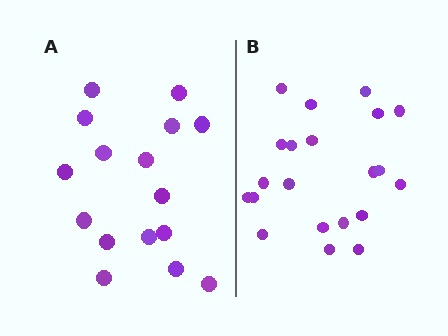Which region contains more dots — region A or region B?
Region B (the right region) has more dots.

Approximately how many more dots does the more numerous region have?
Region B has about 5 more dots than region A.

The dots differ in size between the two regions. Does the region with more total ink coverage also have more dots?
No. Region A has more total ink coverage because its dots are larger, but region B actually contains more individual dots. Total area can be misleading — the number of items is what matters here.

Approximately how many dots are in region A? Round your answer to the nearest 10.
About 20 dots. (The exact count is 16, which rounds to 20.)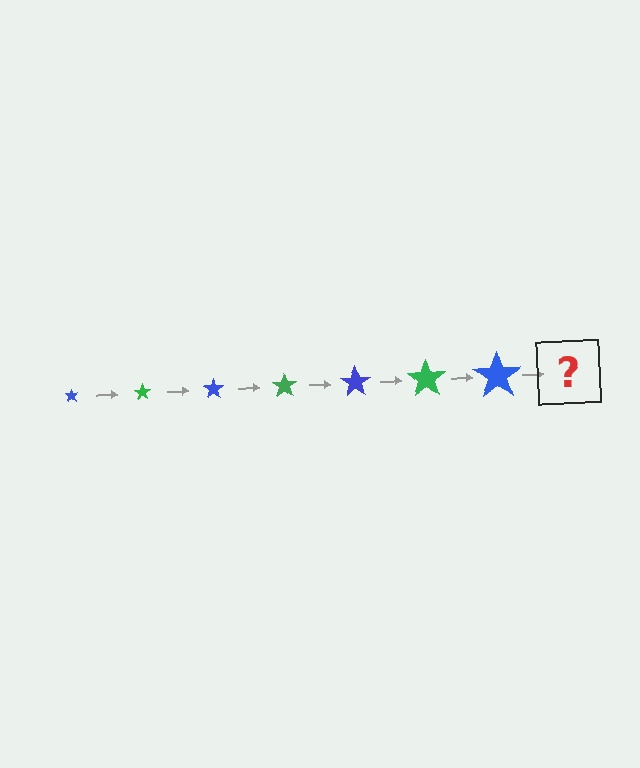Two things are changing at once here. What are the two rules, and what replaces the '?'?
The two rules are that the star grows larger each step and the color cycles through blue and green. The '?' should be a green star, larger than the previous one.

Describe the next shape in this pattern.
It should be a green star, larger than the previous one.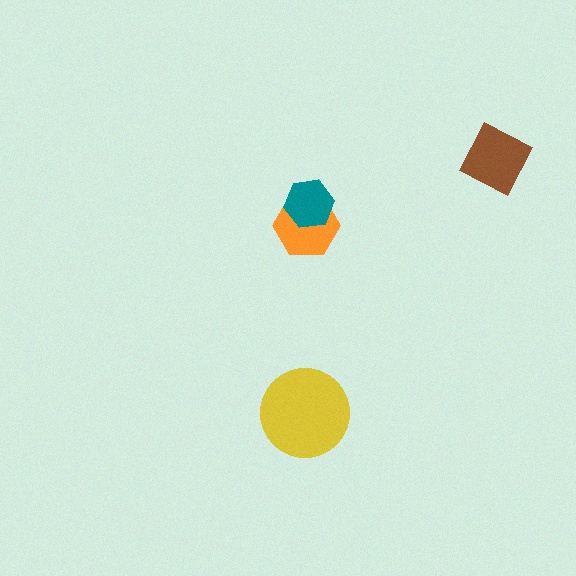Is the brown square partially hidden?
No, no other shape covers it.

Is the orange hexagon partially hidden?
Yes, it is partially covered by another shape.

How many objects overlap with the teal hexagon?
1 object overlaps with the teal hexagon.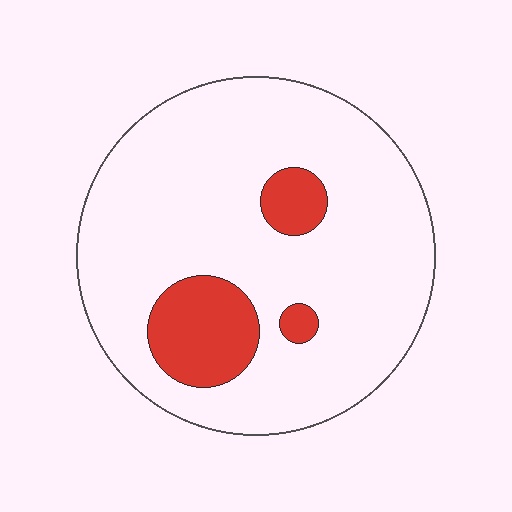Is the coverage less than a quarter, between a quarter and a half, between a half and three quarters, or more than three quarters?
Less than a quarter.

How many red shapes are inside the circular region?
3.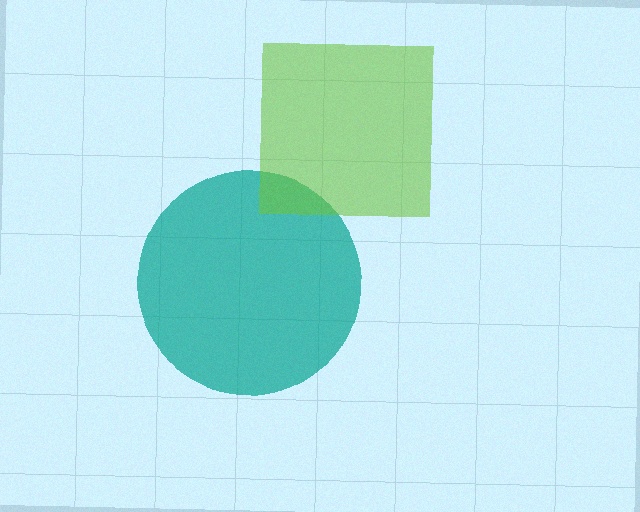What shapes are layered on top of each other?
The layered shapes are: a teal circle, a lime square.